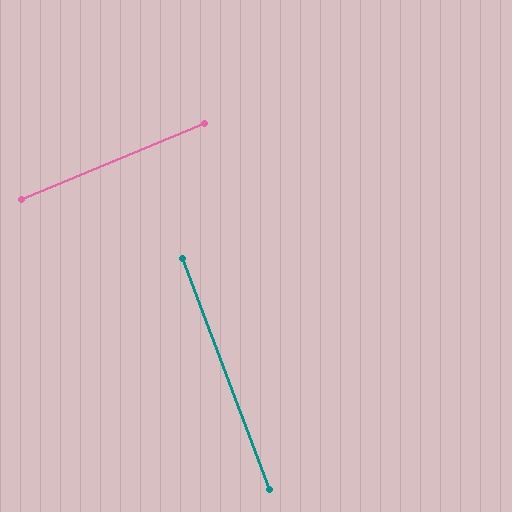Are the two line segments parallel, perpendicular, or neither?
Perpendicular — they meet at approximately 88°.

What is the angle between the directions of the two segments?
Approximately 88 degrees.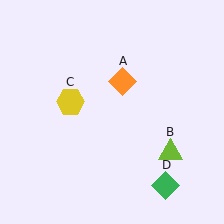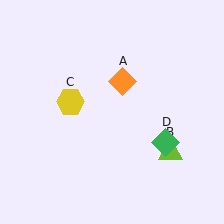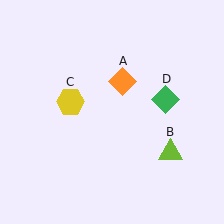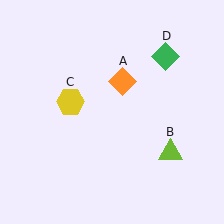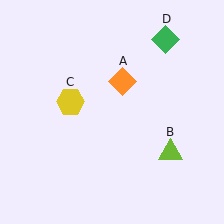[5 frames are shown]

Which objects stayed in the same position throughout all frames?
Orange diamond (object A) and lime triangle (object B) and yellow hexagon (object C) remained stationary.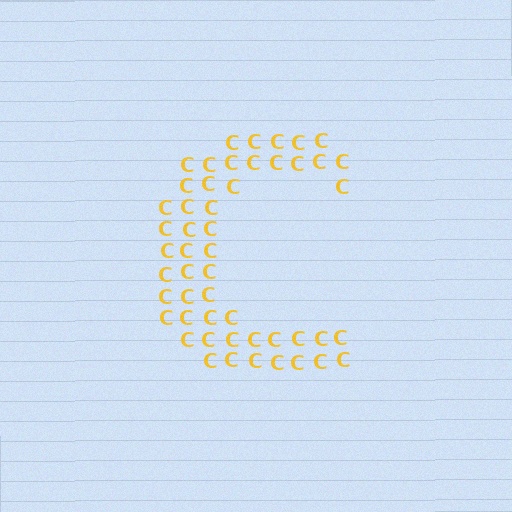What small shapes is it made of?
It is made of small letter C's.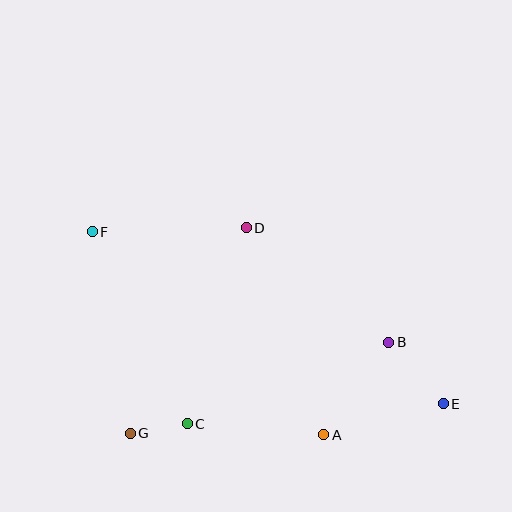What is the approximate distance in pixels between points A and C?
The distance between A and C is approximately 137 pixels.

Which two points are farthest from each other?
Points E and F are farthest from each other.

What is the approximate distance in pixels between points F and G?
The distance between F and G is approximately 205 pixels.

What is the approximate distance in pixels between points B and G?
The distance between B and G is approximately 274 pixels.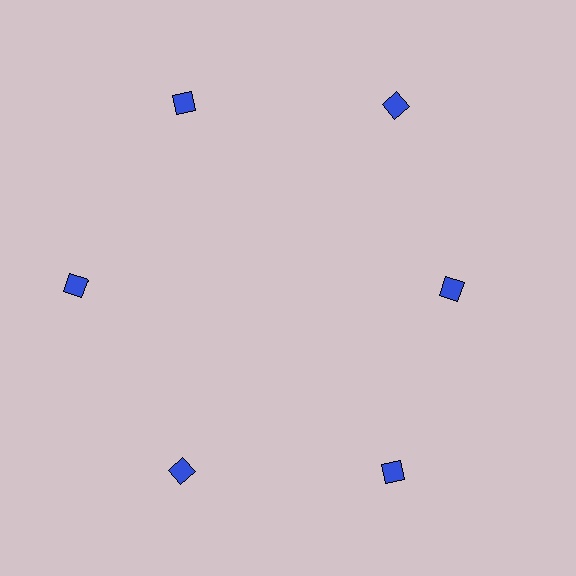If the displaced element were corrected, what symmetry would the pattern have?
It would have 6-fold rotational symmetry — the pattern would map onto itself every 60 degrees.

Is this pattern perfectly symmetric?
No. The 6 blue diamonds are arranged in a ring, but one element near the 3 o'clock position is pulled inward toward the center, breaking the 6-fold rotational symmetry.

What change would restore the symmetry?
The symmetry would be restored by moving it outward, back onto the ring so that all 6 diamonds sit at equal angles and equal distance from the center.